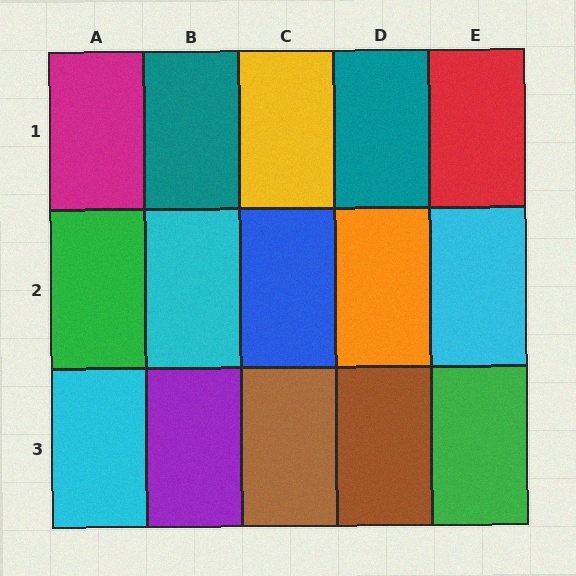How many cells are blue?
1 cell is blue.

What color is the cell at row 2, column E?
Cyan.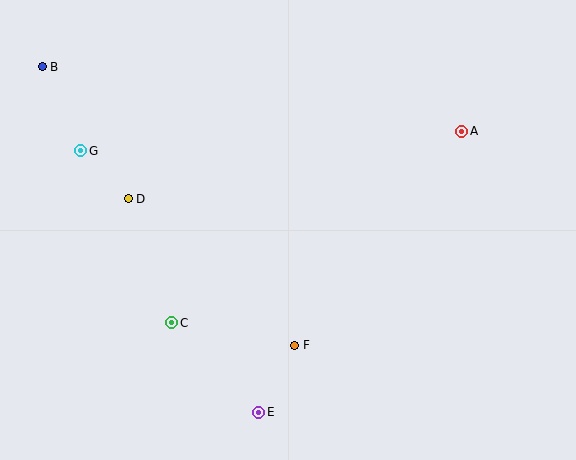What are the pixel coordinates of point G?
Point G is at (81, 151).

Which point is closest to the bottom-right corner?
Point F is closest to the bottom-right corner.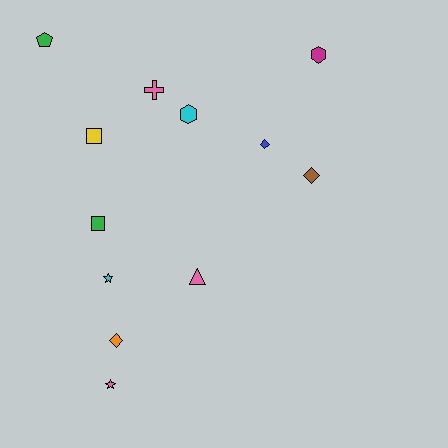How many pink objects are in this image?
There are 3 pink objects.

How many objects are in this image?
There are 12 objects.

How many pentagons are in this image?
There is 1 pentagon.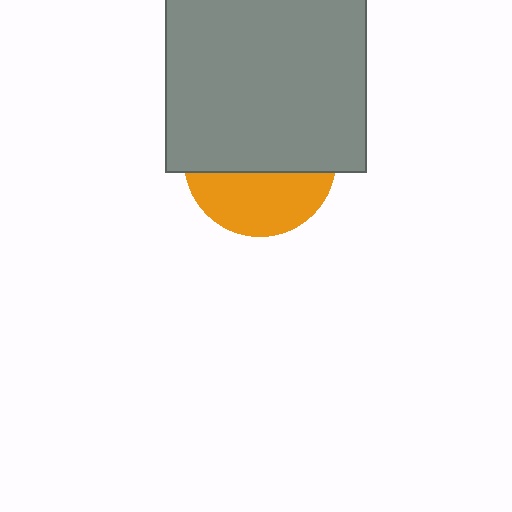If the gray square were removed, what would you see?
You would see the complete orange circle.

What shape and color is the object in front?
The object in front is a gray square.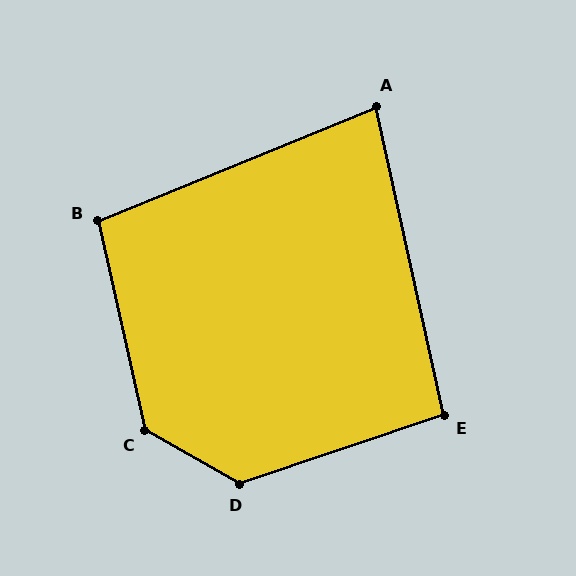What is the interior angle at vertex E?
Approximately 96 degrees (obtuse).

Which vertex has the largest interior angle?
C, at approximately 132 degrees.